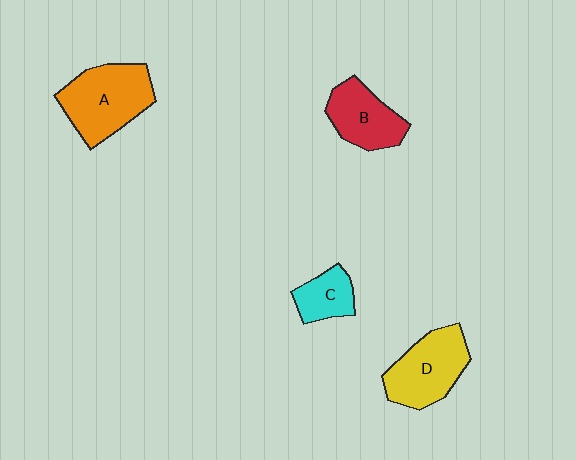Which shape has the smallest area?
Shape C (cyan).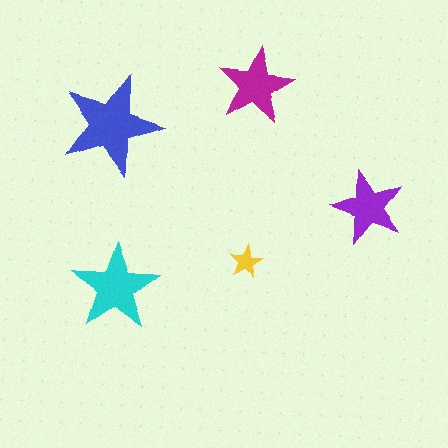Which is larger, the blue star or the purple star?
The blue one.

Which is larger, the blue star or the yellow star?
The blue one.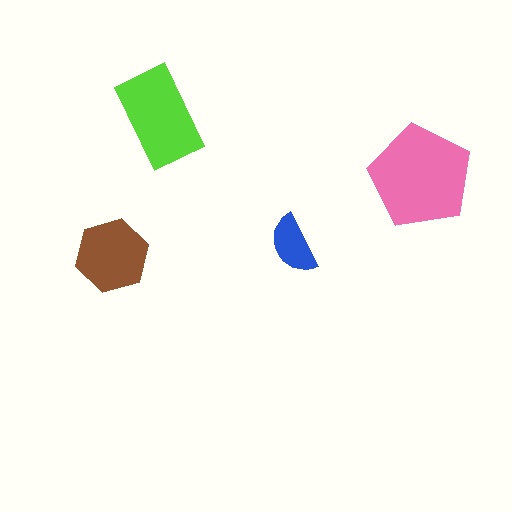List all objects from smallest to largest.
The blue semicircle, the brown hexagon, the lime rectangle, the pink pentagon.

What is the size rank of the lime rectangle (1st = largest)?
2nd.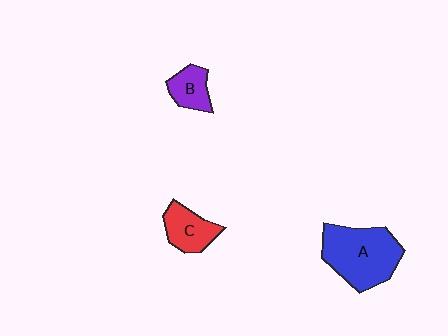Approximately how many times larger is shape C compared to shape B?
Approximately 1.3 times.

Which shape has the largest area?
Shape A (blue).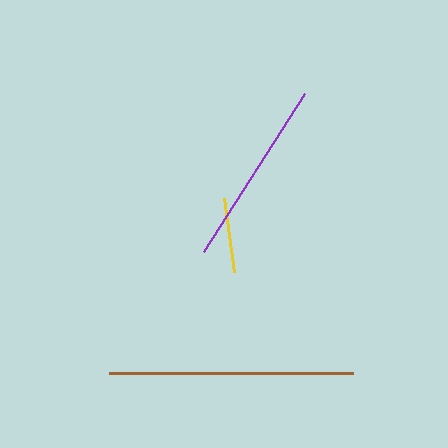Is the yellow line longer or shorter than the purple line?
The purple line is longer than the yellow line.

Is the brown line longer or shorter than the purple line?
The brown line is longer than the purple line.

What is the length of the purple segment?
The purple segment is approximately 187 pixels long.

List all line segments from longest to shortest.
From longest to shortest: brown, purple, yellow.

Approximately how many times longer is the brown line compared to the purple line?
The brown line is approximately 1.3 times the length of the purple line.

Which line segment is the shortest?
The yellow line is the shortest at approximately 74 pixels.